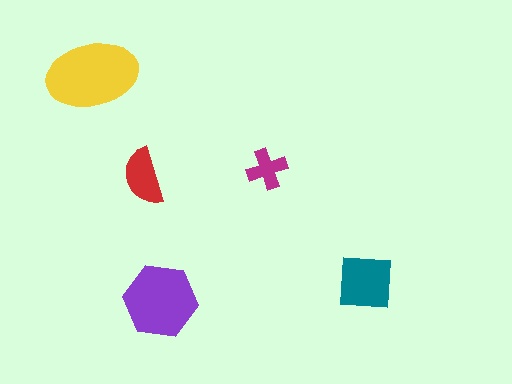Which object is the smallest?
The magenta cross.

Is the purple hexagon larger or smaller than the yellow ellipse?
Smaller.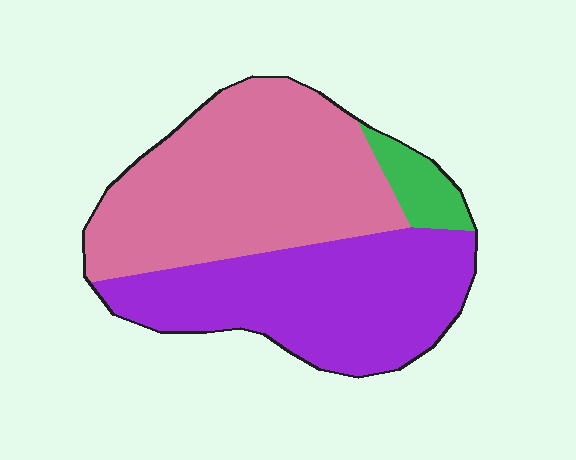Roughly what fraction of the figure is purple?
Purple takes up about two fifths (2/5) of the figure.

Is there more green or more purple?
Purple.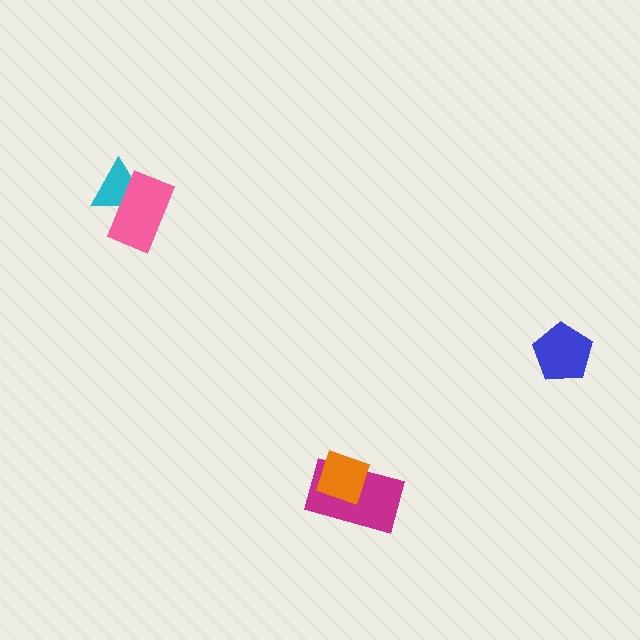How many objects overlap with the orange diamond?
1 object overlaps with the orange diamond.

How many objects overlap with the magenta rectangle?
1 object overlaps with the magenta rectangle.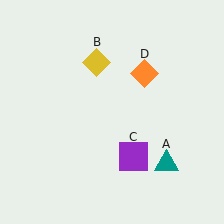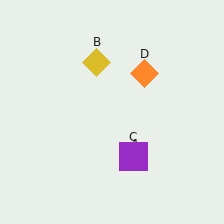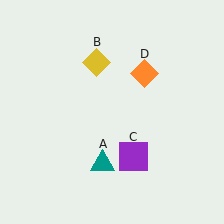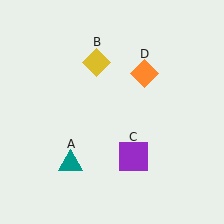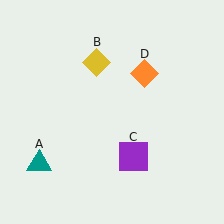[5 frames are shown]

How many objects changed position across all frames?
1 object changed position: teal triangle (object A).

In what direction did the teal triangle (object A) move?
The teal triangle (object A) moved left.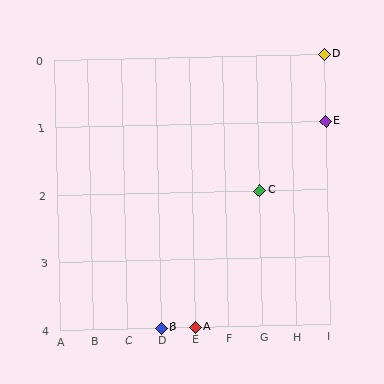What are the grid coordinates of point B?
Point B is at grid coordinates (D, 4).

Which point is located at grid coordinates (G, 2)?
Point C is at (G, 2).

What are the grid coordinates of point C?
Point C is at grid coordinates (G, 2).